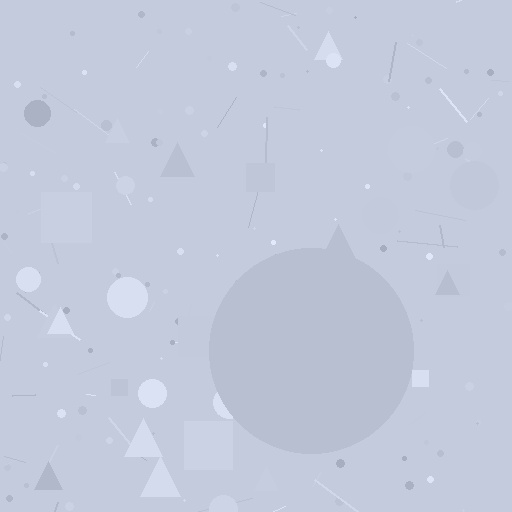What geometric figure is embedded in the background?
A circle is embedded in the background.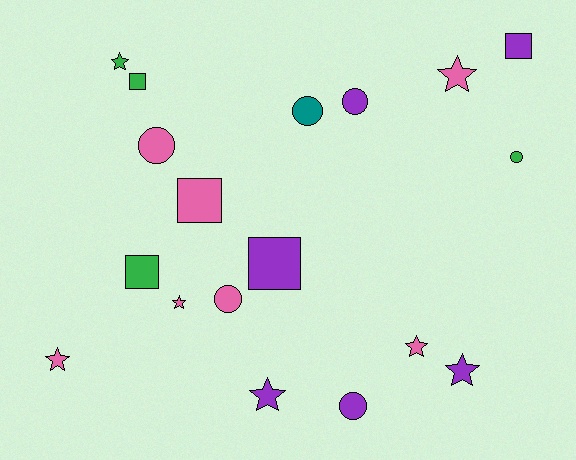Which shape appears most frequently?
Star, with 7 objects.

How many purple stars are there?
There are 2 purple stars.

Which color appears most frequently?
Pink, with 7 objects.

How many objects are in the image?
There are 18 objects.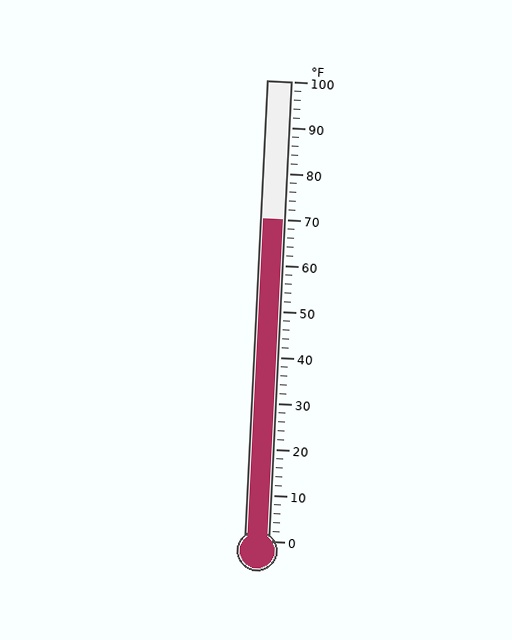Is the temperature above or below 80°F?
The temperature is below 80°F.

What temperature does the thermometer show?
The thermometer shows approximately 70°F.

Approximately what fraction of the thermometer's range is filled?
The thermometer is filled to approximately 70% of its range.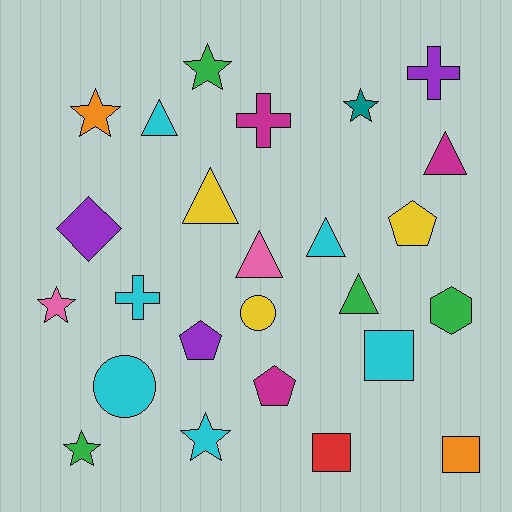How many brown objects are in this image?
There are no brown objects.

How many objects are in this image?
There are 25 objects.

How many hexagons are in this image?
There is 1 hexagon.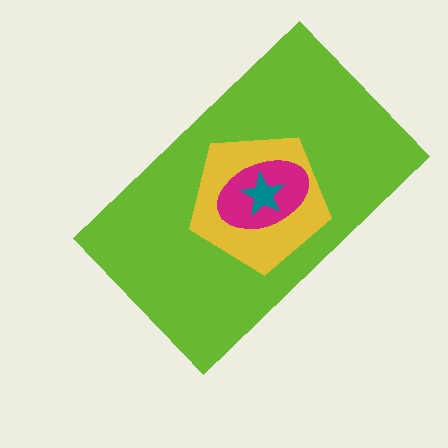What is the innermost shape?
The teal star.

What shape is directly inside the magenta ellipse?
The teal star.